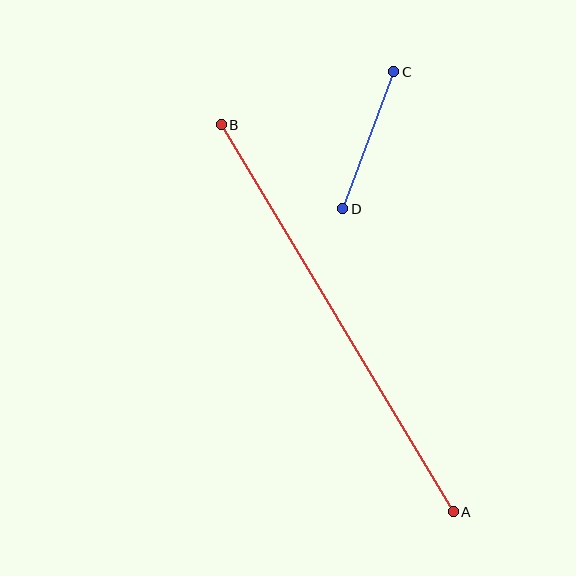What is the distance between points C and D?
The distance is approximately 146 pixels.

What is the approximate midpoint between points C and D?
The midpoint is at approximately (368, 140) pixels.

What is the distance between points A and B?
The distance is approximately 451 pixels.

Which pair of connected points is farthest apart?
Points A and B are farthest apart.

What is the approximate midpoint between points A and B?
The midpoint is at approximately (337, 318) pixels.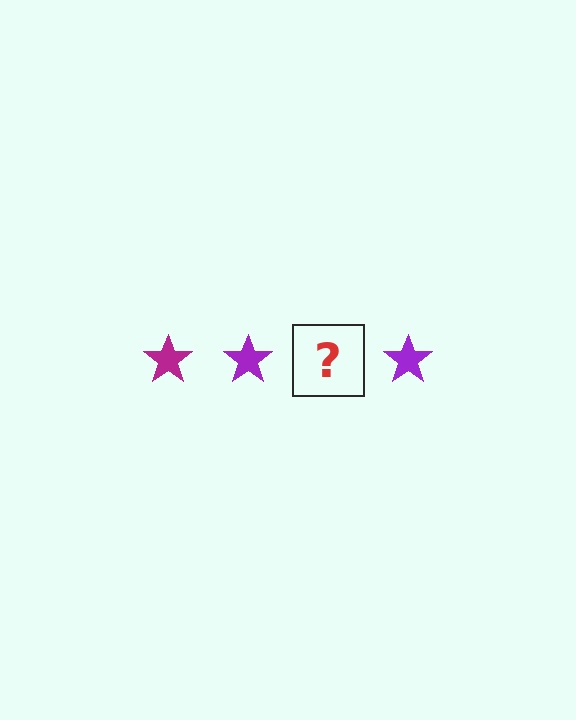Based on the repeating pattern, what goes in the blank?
The blank should be a magenta star.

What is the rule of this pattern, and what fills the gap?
The rule is that the pattern cycles through magenta, purple stars. The gap should be filled with a magenta star.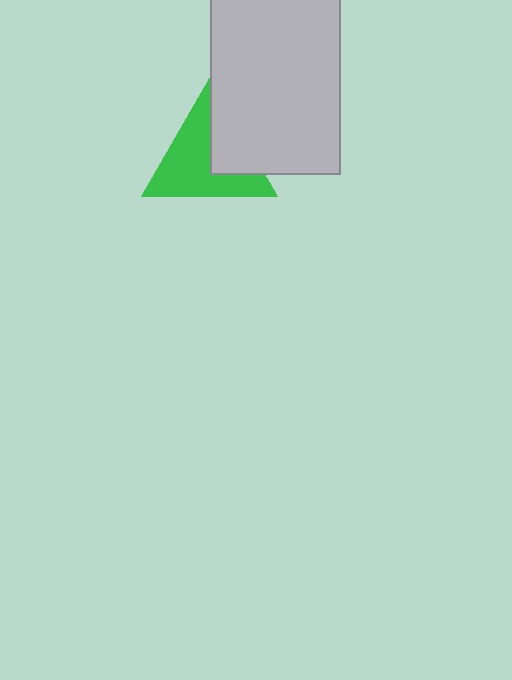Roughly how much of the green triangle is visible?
Most of it is visible (roughly 67%).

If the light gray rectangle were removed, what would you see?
You would see the complete green triangle.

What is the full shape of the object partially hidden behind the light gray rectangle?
The partially hidden object is a green triangle.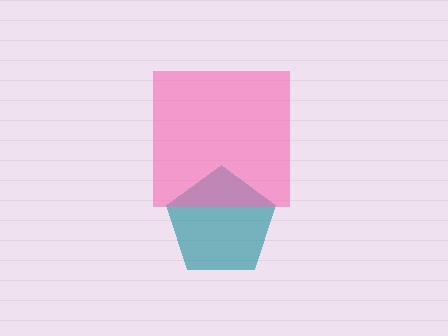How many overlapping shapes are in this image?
There are 2 overlapping shapes in the image.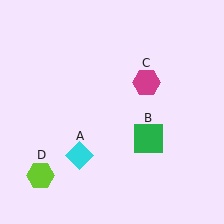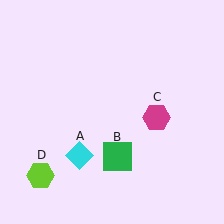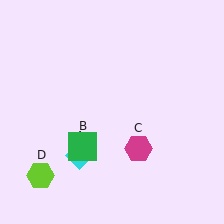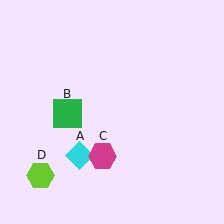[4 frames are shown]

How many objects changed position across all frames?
2 objects changed position: green square (object B), magenta hexagon (object C).